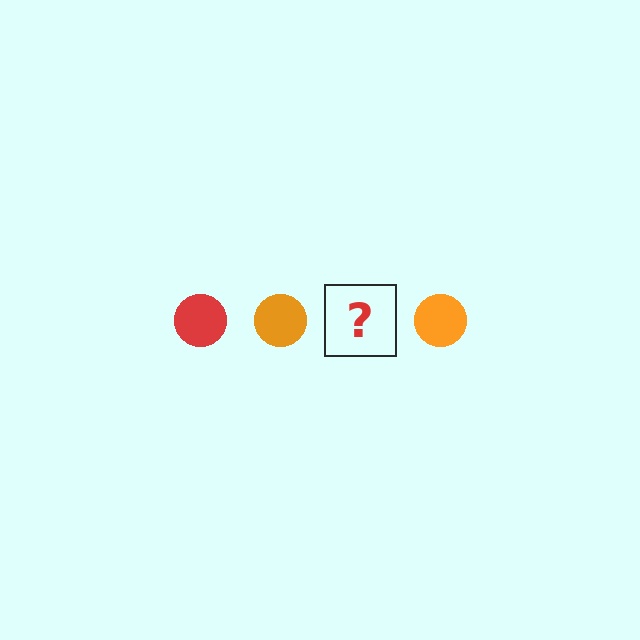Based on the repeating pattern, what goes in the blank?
The blank should be a red circle.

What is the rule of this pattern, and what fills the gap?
The rule is that the pattern cycles through red, orange circles. The gap should be filled with a red circle.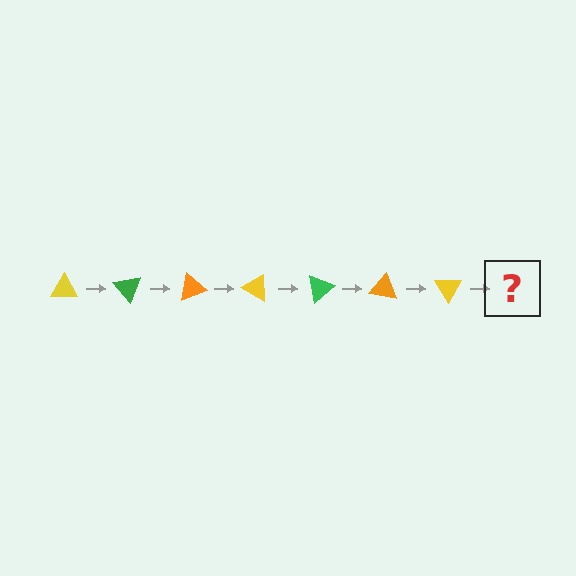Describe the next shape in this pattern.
It should be a green triangle, rotated 350 degrees from the start.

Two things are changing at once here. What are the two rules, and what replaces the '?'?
The two rules are that it rotates 50 degrees each step and the color cycles through yellow, green, and orange. The '?' should be a green triangle, rotated 350 degrees from the start.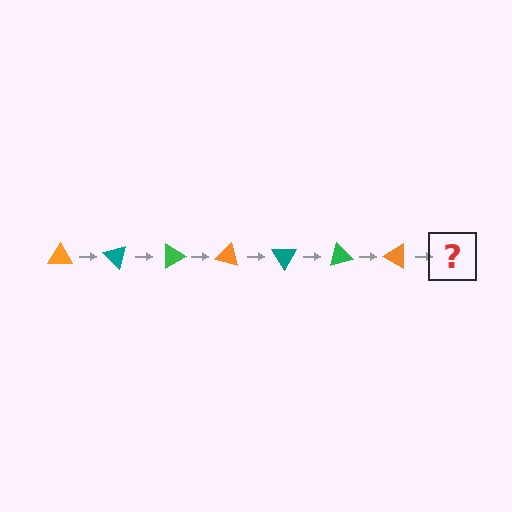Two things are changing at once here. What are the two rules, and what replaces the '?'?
The two rules are that it rotates 45 degrees each step and the color cycles through orange, teal, and green. The '?' should be a teal triangle, rotated 315 degrees from the start.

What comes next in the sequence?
The next element should be a teal triangle, rotated 315 degrees from the start.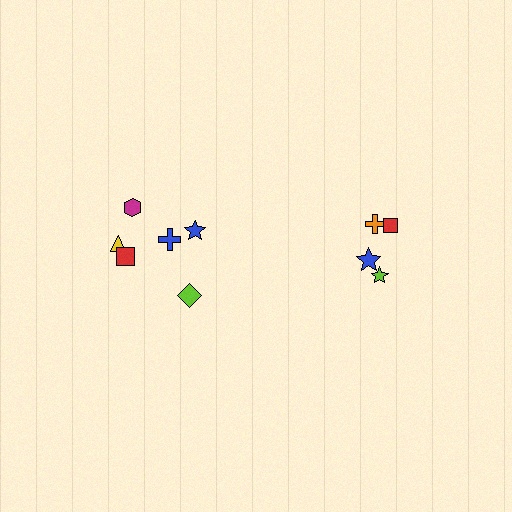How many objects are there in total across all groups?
There are 10 objects.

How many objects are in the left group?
There are 6 objects.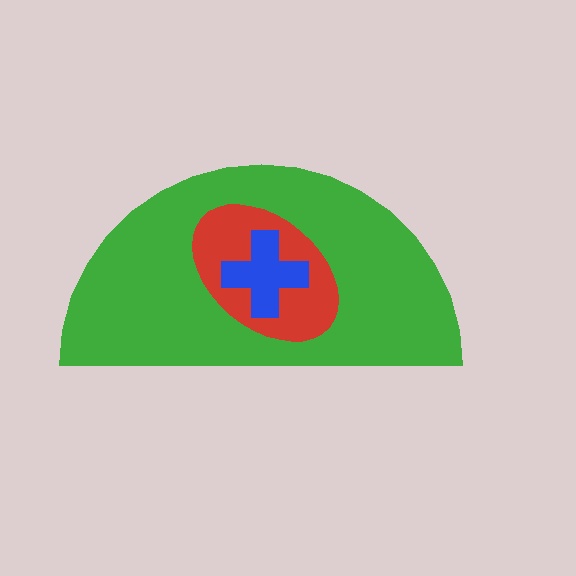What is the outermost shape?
The green semicircle.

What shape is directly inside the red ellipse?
The blue cross.